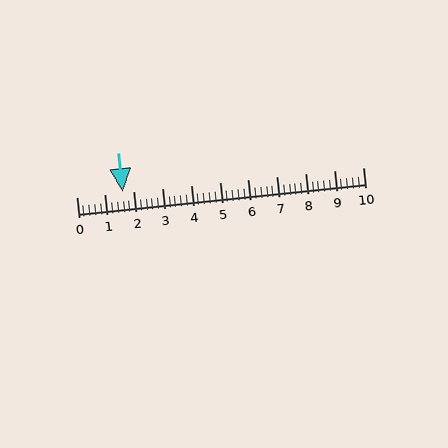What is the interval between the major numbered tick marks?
The major tick marks are spaced 1 units apart.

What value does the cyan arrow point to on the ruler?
The cyan arrow points to approximately 1.6.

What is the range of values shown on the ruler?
The ruler shows values from 0 to 10.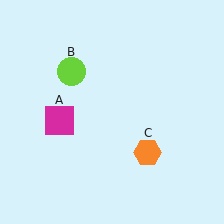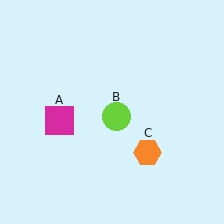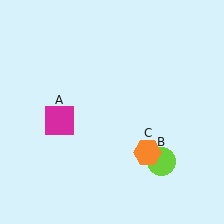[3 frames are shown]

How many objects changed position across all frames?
1 object changed position: lime circle (object B).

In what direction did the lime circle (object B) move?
The lime circle (object B) moved down and to the right.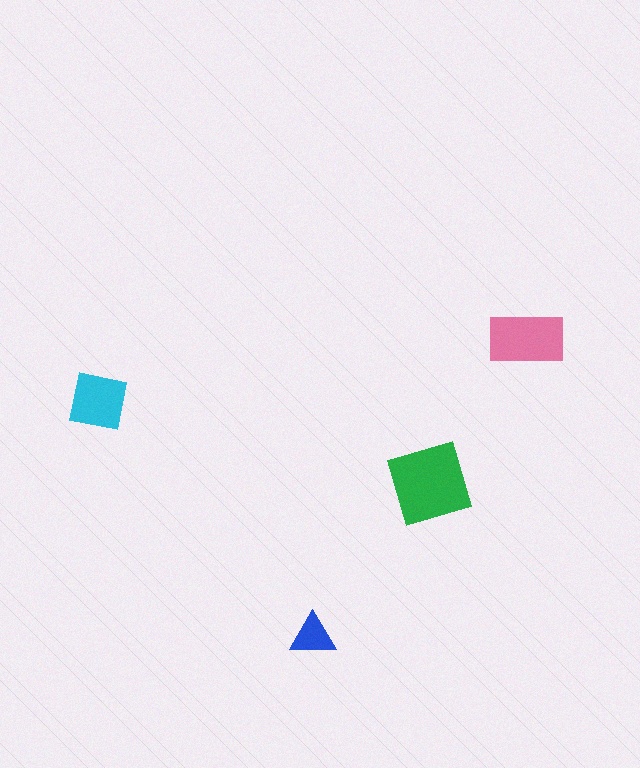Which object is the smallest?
The blue triangle.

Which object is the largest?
The green square.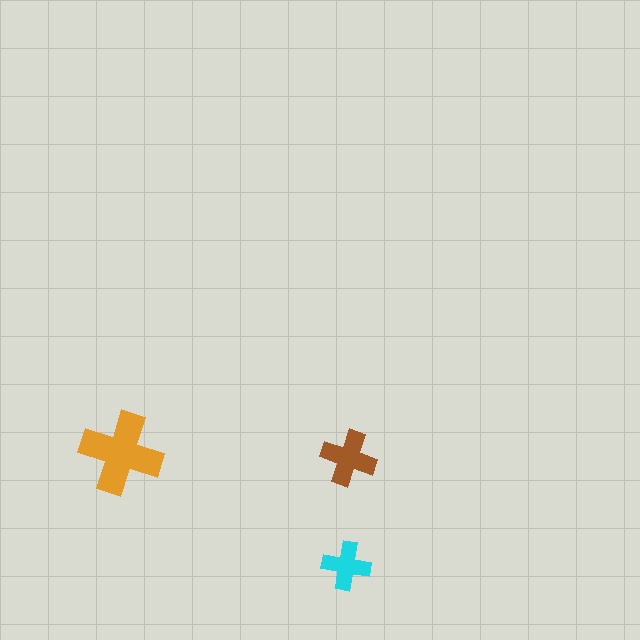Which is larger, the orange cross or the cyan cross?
The orange one.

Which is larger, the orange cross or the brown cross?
The orange one.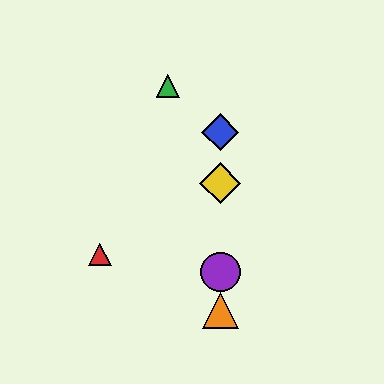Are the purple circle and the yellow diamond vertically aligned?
Yes, both are at x≈220.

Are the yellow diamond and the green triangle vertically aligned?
No, the yellow diamond is at x≈220 and the green triangle is at x≈168.